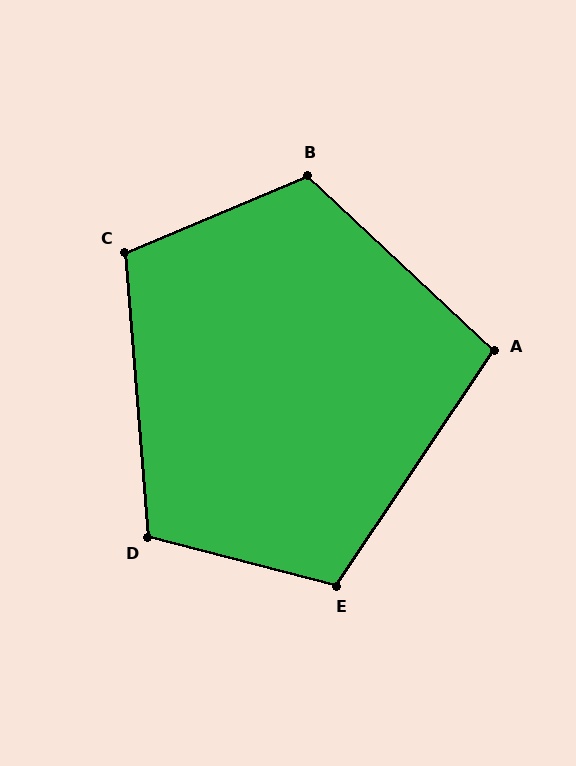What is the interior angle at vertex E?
Approximately 109 degrees (obtuse).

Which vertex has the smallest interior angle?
A, at approximately 100 degrees.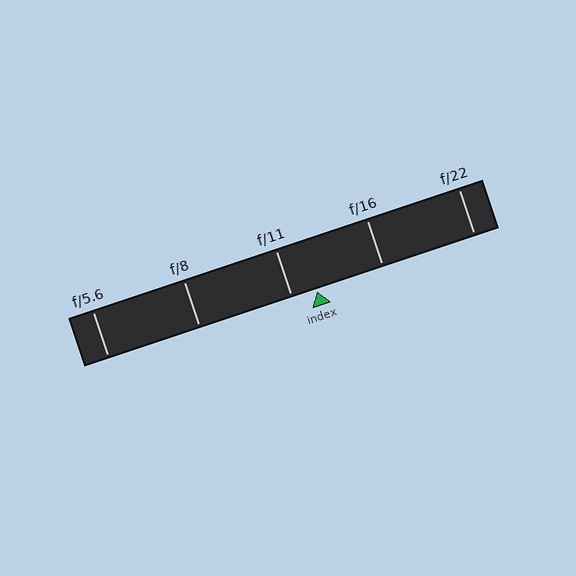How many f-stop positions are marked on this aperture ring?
There are 5 f-stop positions marked.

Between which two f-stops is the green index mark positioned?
The index mark is between f/11 and f/16.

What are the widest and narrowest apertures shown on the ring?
The widest aperture shown is f/5.6 and the narrowest is f/22.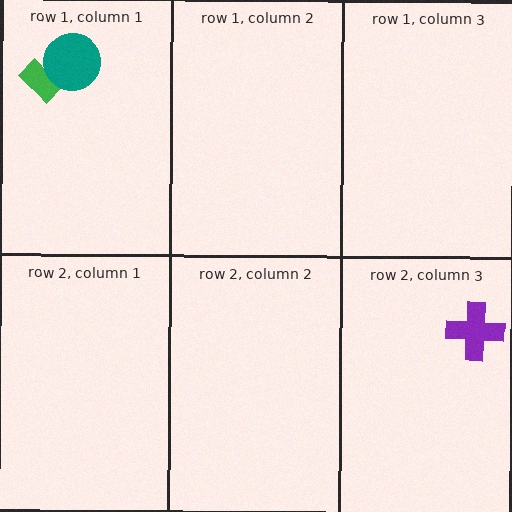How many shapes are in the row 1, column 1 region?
2.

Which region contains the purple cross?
The row 2, column 3 region.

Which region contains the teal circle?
The row 1, column 1 region.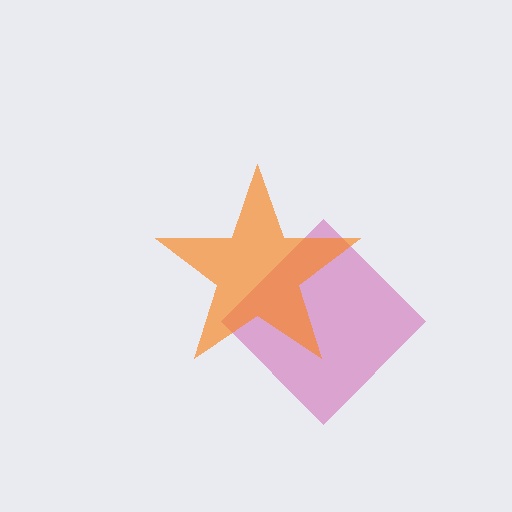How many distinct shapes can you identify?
There are 2 distinct shapes: a magenta diamond, an orange star.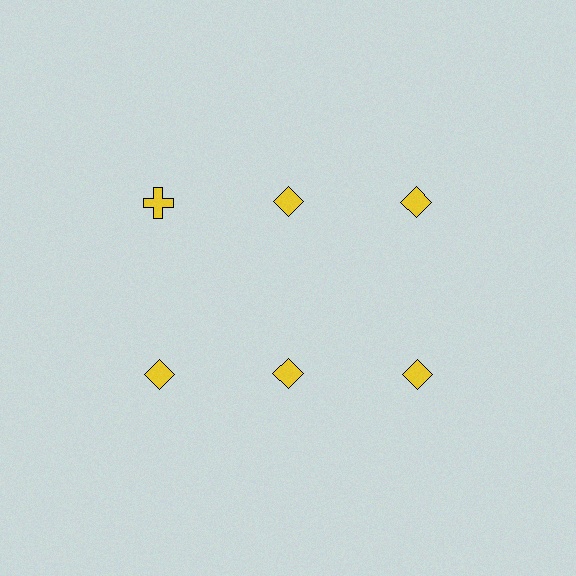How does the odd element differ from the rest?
It has a different shape: cross instead of diamond.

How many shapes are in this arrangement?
There are 6 shapes arranged in a grid pattern.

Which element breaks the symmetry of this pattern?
The yellow cross in the top row, leftmost column breaks the symmetry. All other shapes are yellow diamonds.